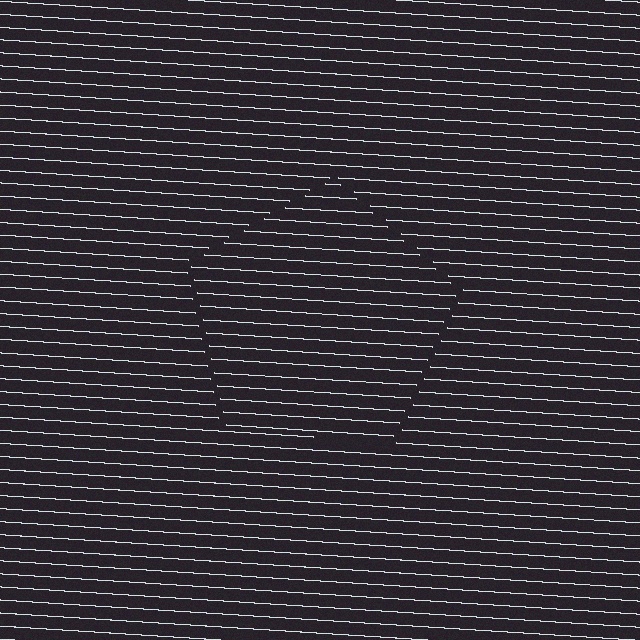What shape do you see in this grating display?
An illusory pentagon. The interior of the shape contains the same grating, shifted by half a period — the contour is defined by the phase discontinuity where line-ends from the inner and outer gratings abut.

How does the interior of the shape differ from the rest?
The interior of the shape contains the same grating, shifted by half a period — the contour is defined by the phase discontinuity where line-ends from the inner and outer gratings abut.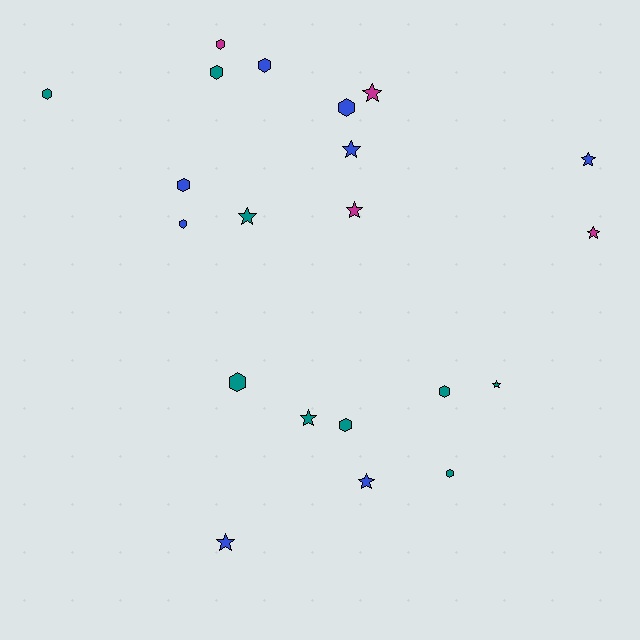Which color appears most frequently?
Teal, with 9 objects.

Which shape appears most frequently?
Hexagon, with 11 objects.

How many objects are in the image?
There are 21 objects.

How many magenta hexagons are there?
There is 1 magenta hexagon.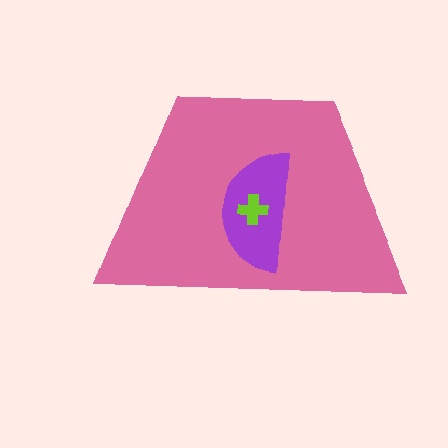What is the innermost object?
The lime cross.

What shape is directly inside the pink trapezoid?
The purple semicircle.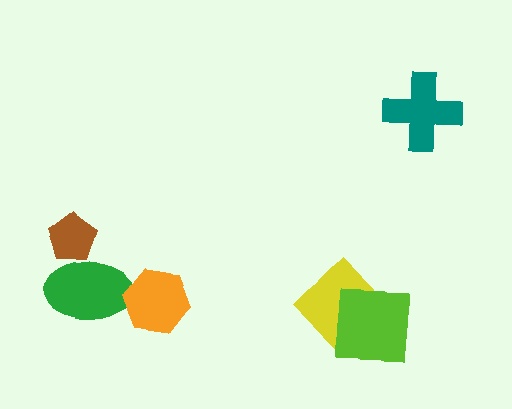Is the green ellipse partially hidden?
Yes, it is partially covered by another shape.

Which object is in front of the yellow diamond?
The lime square is in front of the yellow diamond.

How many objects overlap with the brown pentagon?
1 object overlaps with the brown pentagon.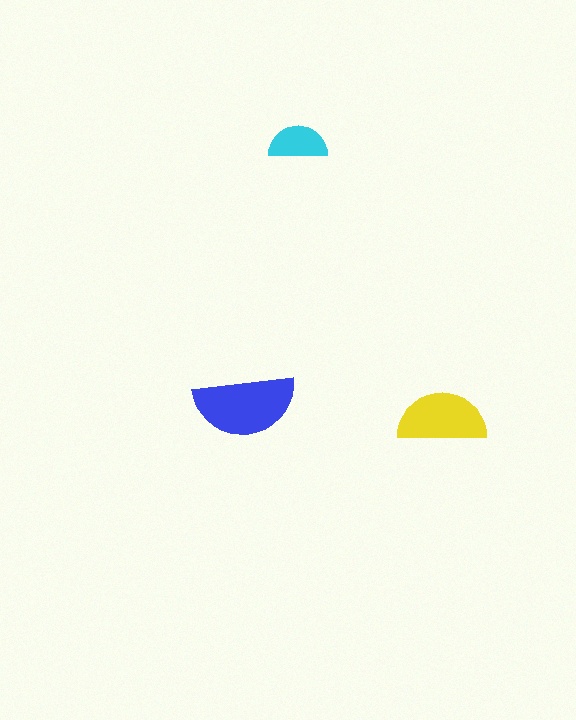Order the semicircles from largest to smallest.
the blue one, the yellow one, the cyan one.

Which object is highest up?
The cyan semicircle is topmost.